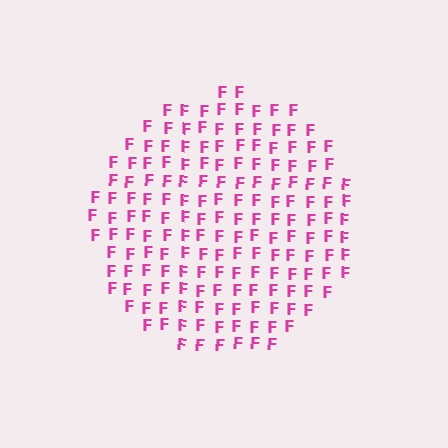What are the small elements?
The small elements are letter F's.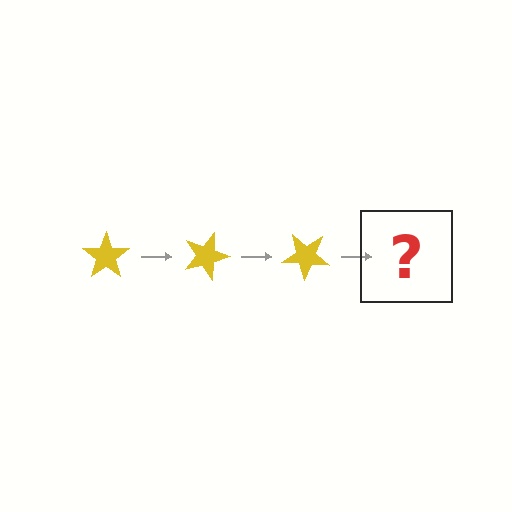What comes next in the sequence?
The next element should be a yellow star rotated 60 degrees.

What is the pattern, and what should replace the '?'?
The pattern is that the star rotates 20 degrees each step. The '?' should be a yellow star rotated 60 degrees.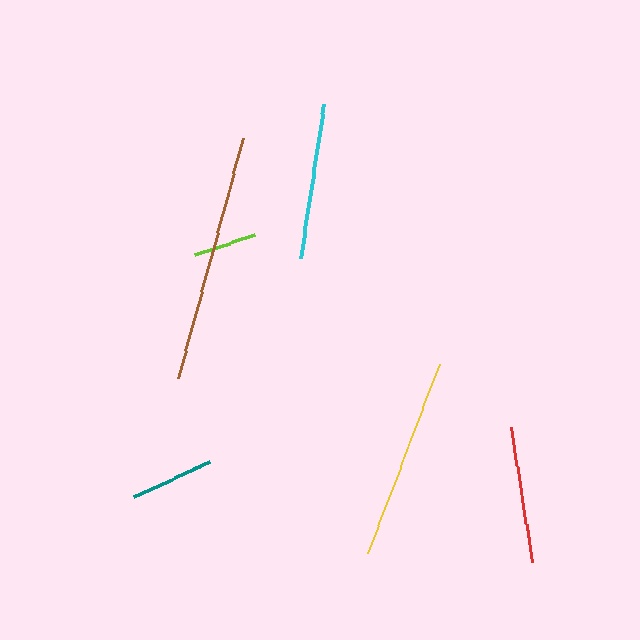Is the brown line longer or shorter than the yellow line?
The brown line is longer than the yellow line.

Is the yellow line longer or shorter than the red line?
The yellow line is longer than the red line.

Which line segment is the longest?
The brown line is the longest at approximately 249 pixels.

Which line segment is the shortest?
The lime line is the shortest at approximately 63 pixels.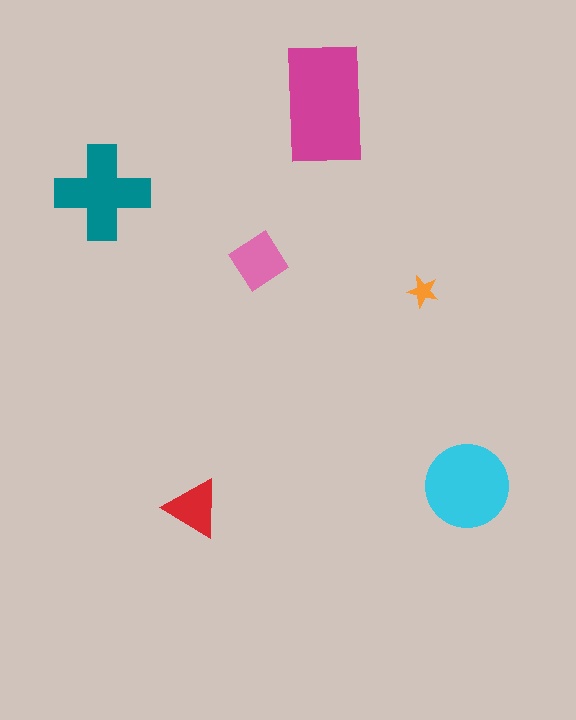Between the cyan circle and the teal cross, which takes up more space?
The cyan circle.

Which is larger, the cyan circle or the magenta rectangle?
The magenta rectangle.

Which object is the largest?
The magenta rectangle.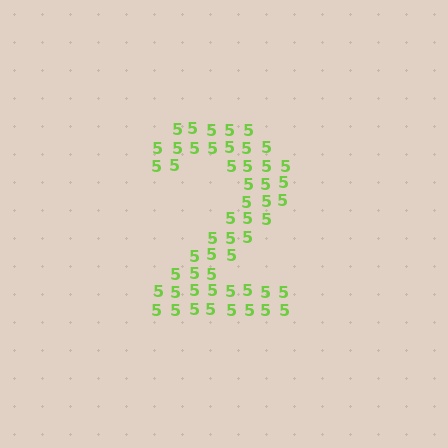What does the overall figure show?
The overall figure shows the digit 2.